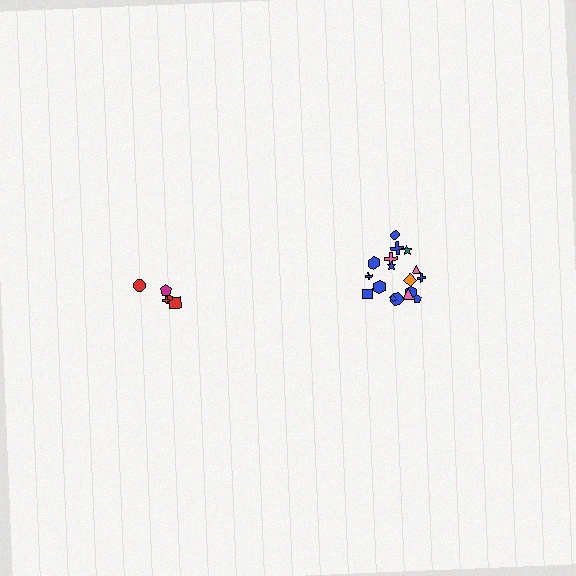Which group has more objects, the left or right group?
The right group.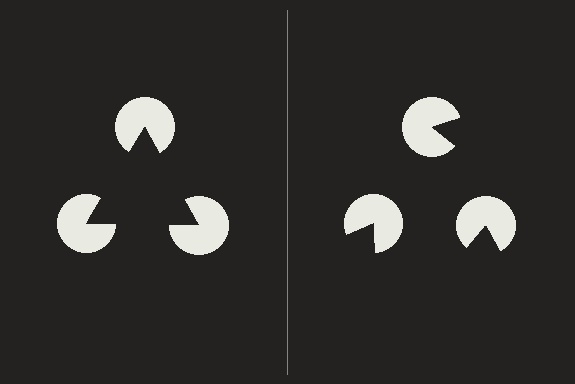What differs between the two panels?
The pac-man discs are positioned identically on both sides; only the wedge orientations differ. On the left they align to a triangle; on the right they are misaligned.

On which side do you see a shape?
An illusory triangle appears on the left side. On the right side the wedge cuts are rotated, so no coherent shape forms.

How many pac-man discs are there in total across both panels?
6 — 3 on each side.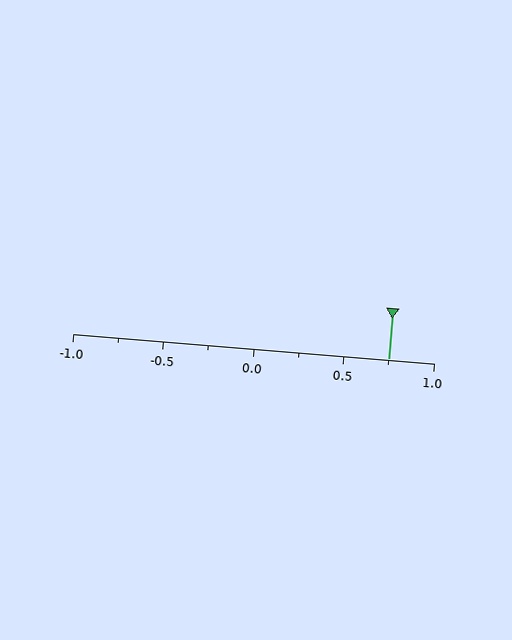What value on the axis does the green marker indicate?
The marker indicates approximately 0.75.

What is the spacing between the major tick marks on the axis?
The major ticks are spaced 0.5 apart.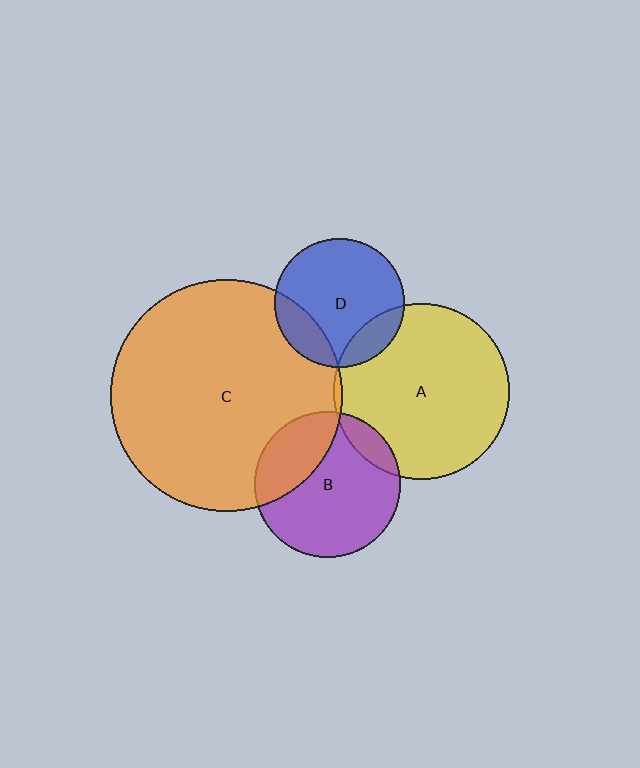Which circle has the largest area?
Circle C (orange).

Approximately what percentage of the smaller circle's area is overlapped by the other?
Approximately 5%.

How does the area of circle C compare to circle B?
Approximately 2.5 times.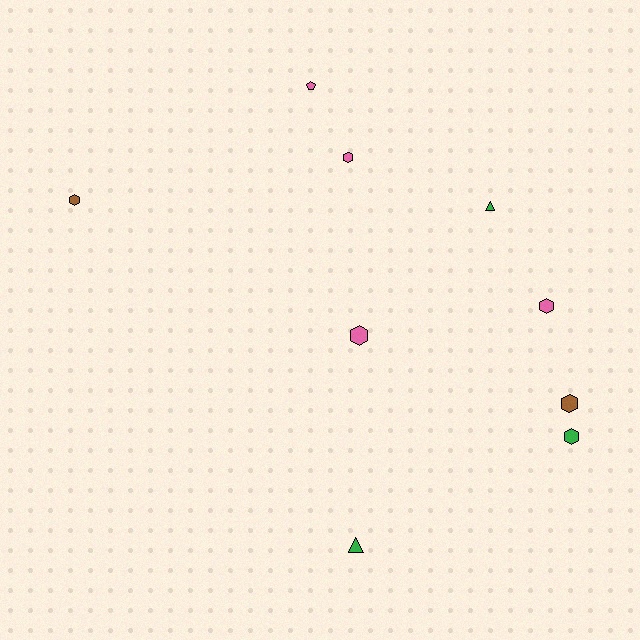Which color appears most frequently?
Pink, with 4 objects.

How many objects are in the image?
There are 9 objects.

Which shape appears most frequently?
Hexagon, with 6 objects.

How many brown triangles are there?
There are no brown triangles.